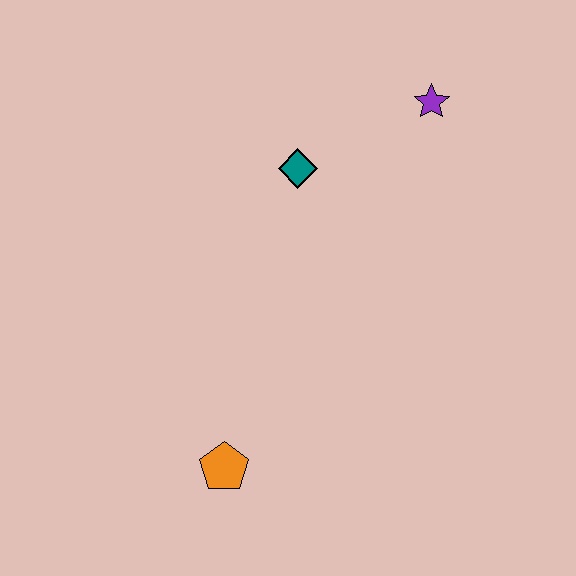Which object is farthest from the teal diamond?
The orange pentagon is farthest from the teal diamond.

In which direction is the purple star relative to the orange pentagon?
The purple star is above the orange pentagon.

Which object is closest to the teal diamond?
The purple star is closest to the teal diamond.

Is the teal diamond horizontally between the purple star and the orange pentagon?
Yes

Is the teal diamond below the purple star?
Yes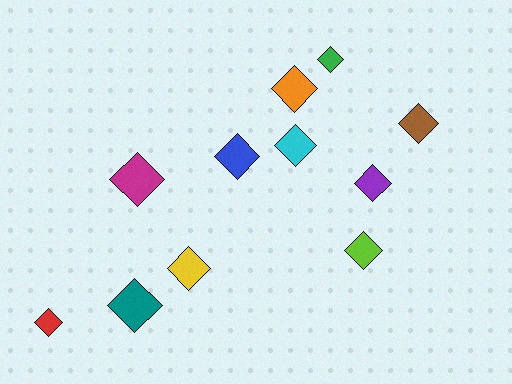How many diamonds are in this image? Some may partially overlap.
There are 11 diamonds.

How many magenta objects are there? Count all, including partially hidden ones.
There is 1 magenta object.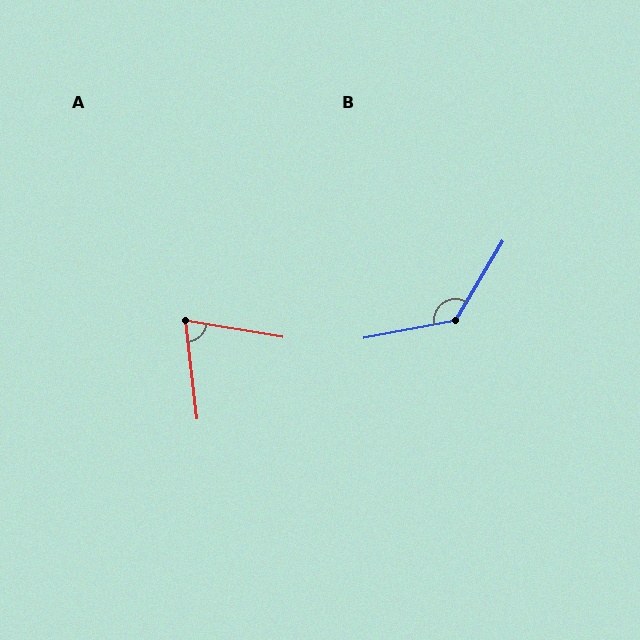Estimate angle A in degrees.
Approximately 73 degrees.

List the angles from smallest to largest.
A (73°), B (132°).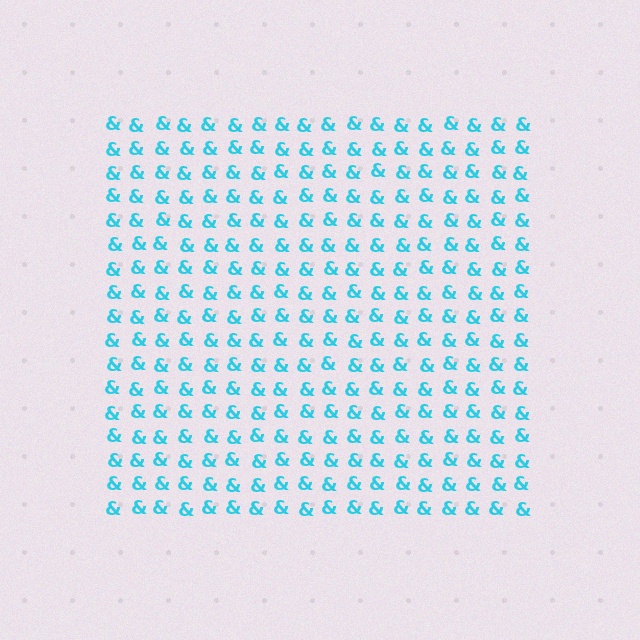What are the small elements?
The small elements are ampersands.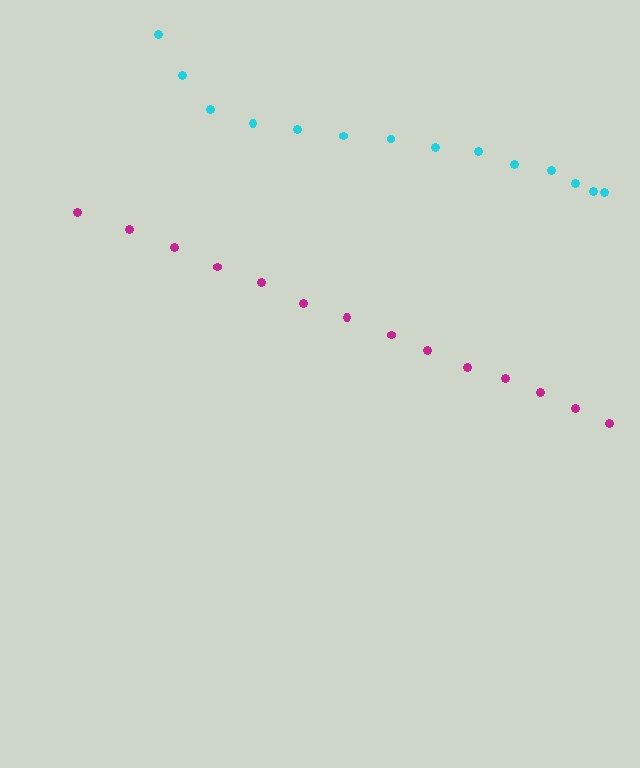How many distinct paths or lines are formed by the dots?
There are 2 distinct paths.